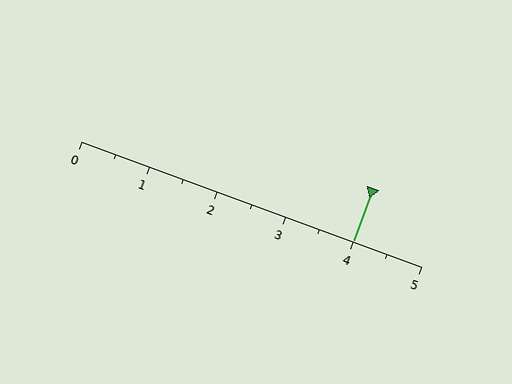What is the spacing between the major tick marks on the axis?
The major ticks are spaced 1 apart.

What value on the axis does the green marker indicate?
The marker indicates approximately 4.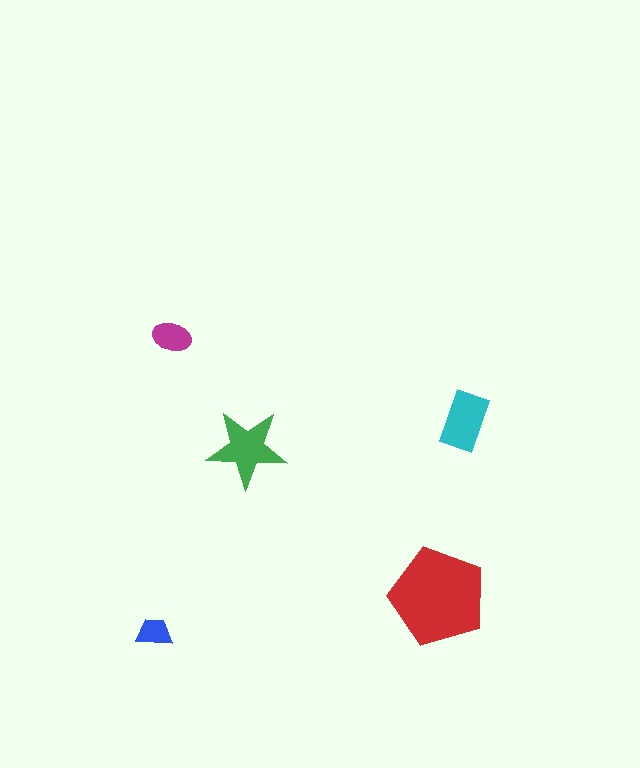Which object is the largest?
The red pentagon.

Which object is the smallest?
The blue trapezoid.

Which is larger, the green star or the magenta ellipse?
The green star.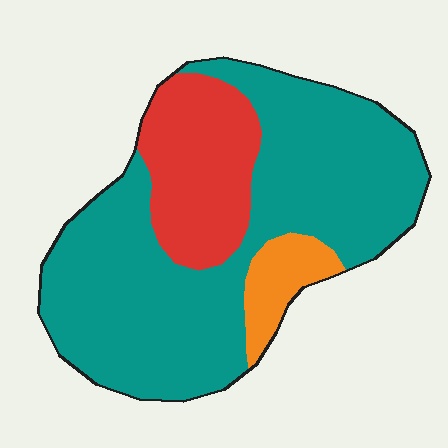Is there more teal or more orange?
Teal.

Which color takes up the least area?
Orange, at roughly 10%.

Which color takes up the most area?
Teal, at roughly 70%.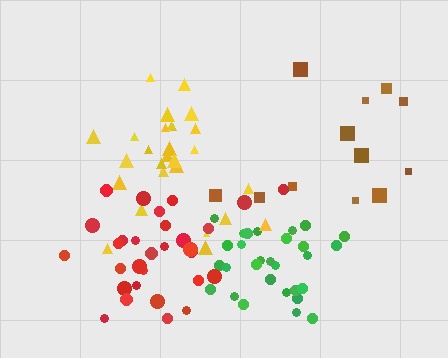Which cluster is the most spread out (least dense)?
Brown.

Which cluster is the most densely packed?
Green.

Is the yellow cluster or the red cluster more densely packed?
Red.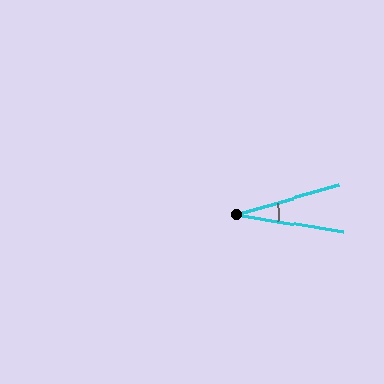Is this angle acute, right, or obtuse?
It is acute.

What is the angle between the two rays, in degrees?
Approximately 26 degrees.